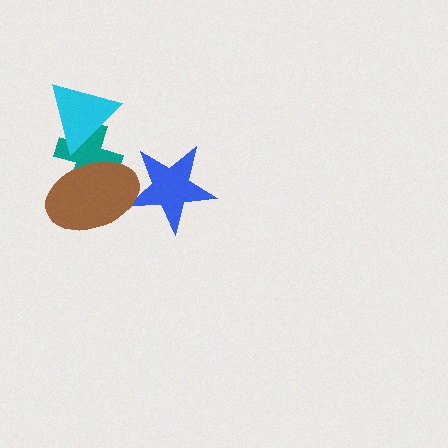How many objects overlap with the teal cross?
2 objects overlap with the teal cross.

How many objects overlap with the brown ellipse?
2 objects overlap with the brown ellipse.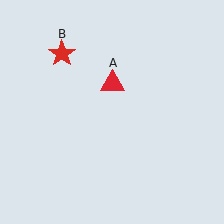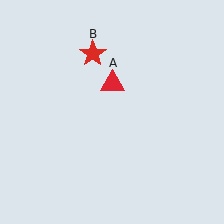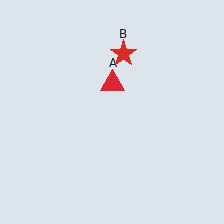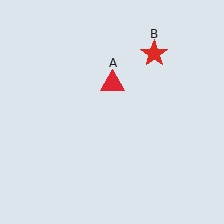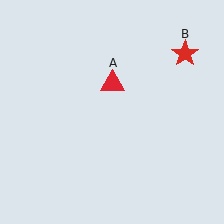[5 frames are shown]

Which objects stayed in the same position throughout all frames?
Red triangle (object A) remained stationary.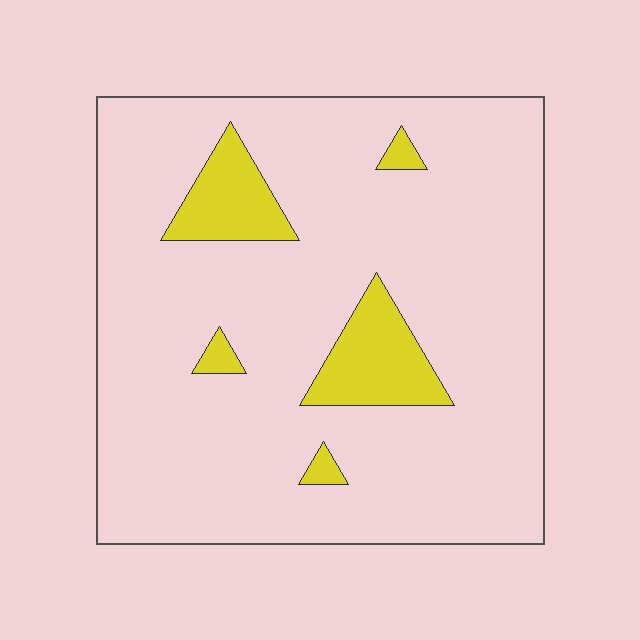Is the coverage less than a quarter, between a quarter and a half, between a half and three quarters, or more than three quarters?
Less than a quarter.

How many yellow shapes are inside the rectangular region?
5.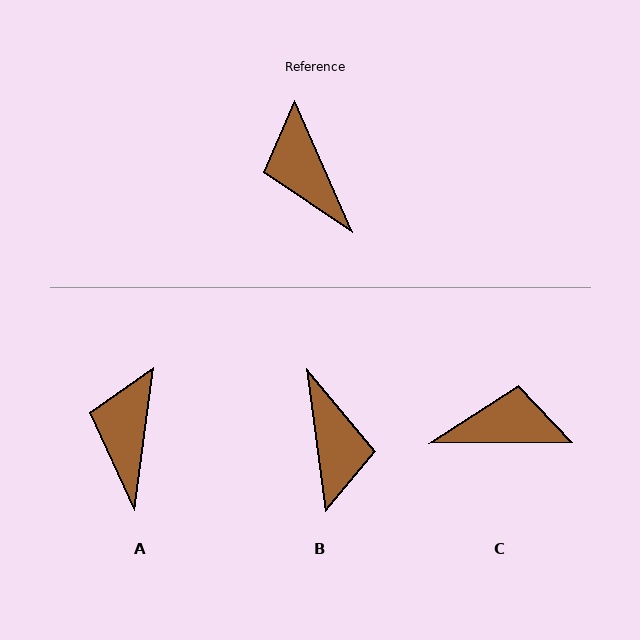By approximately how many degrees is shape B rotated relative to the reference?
Approximately 163 degrees counter-clockwise.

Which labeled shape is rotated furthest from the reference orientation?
B, about 163 degrees away.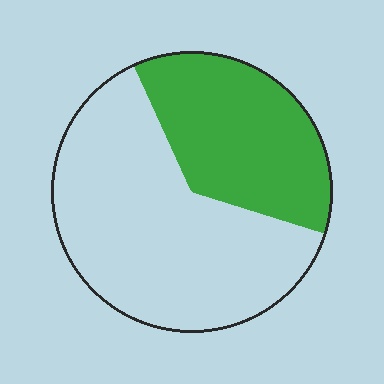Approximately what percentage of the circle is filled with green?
Approximately 35%.